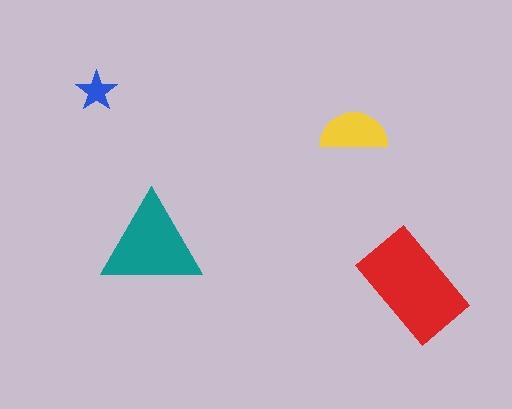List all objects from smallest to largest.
The blue star, the yellow semicircle, the teal triangle, the red rectangle.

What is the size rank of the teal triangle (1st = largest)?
2nd.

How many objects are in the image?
There are 4 objects in the image.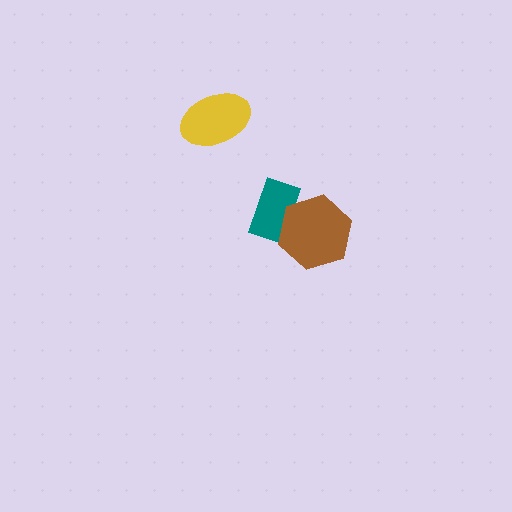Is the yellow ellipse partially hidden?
No, no other shape covers it.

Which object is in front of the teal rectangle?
The brown hexagon is in front of the teal rectangle.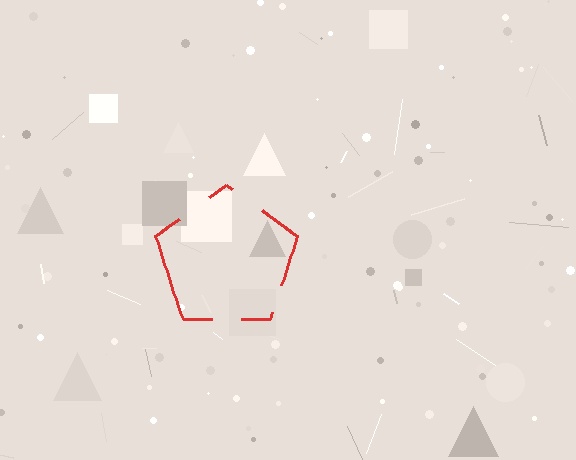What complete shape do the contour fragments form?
The contour fragments form a pentagon.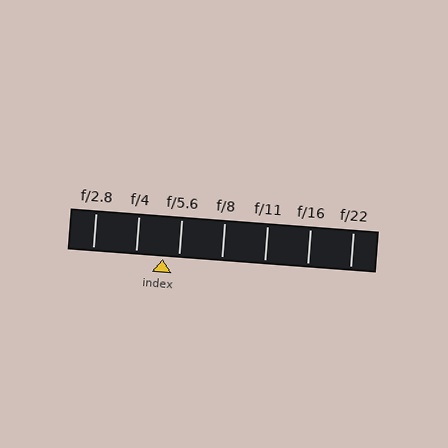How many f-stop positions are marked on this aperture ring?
There are 7 f-stop positions marked.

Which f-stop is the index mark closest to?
The index mark is closest to f/5.6.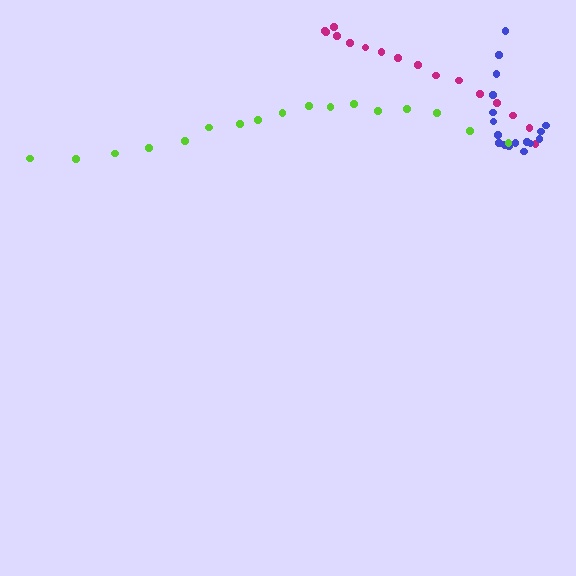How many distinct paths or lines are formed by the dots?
There are 3 distinct paths.